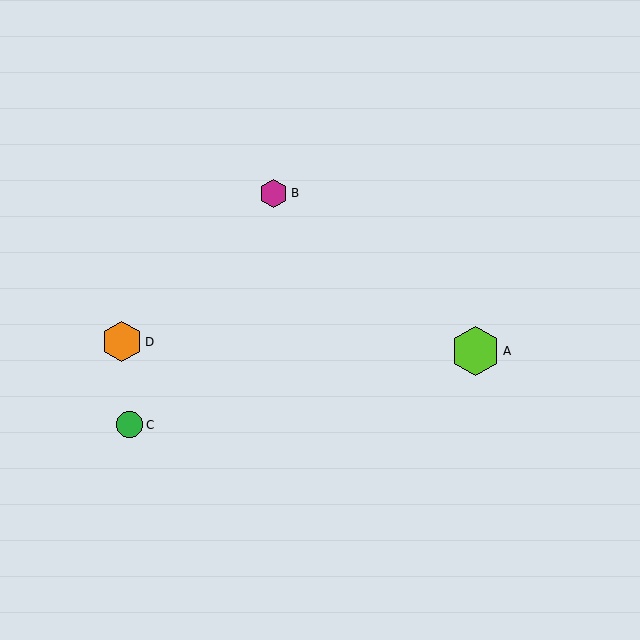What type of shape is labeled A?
Shape A is a lime hexagon.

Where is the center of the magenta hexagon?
The center of the magenta hexagon is at (274, 193).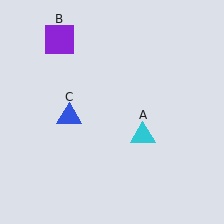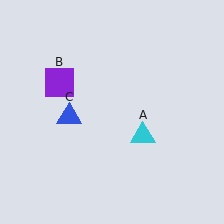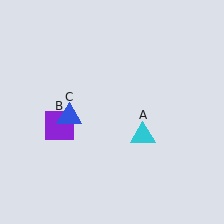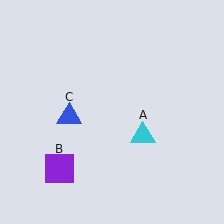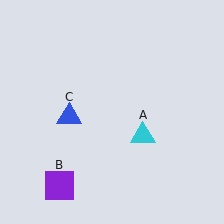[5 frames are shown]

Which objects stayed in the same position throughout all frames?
Cyan triangle (object A) and blue triangle (object C) remained stationary.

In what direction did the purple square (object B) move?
The purple square (object B) moved down.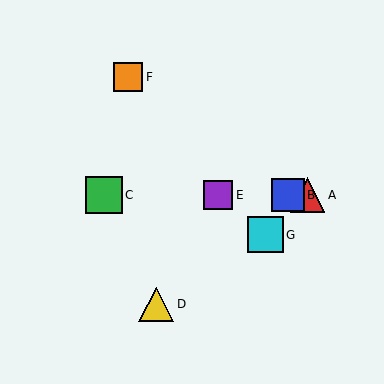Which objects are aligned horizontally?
Objects A, B, C, E are aligned horizontally.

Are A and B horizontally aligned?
Yes, both are at y≈195.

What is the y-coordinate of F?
Object F is at y≈77.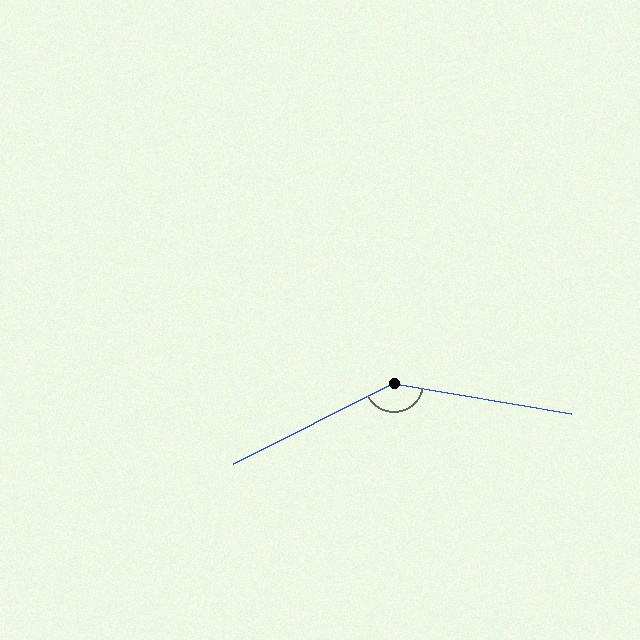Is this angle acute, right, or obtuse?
It is obtuse.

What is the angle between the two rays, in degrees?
Approximately 144 degrees.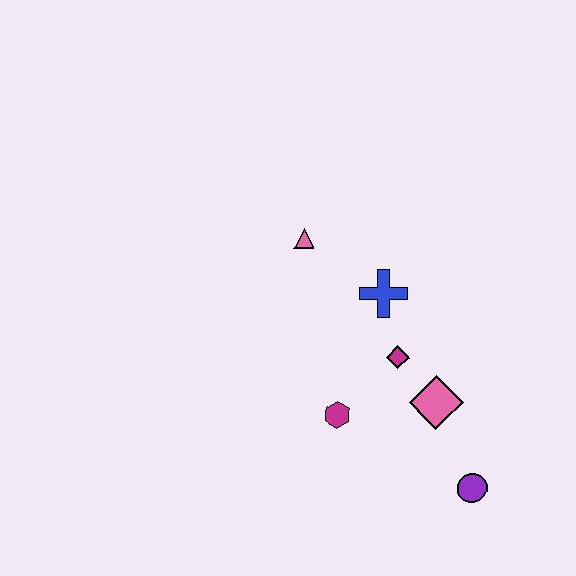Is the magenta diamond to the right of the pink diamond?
No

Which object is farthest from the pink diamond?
The pink triangle is farthest from the pink diamond.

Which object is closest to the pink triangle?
The blue cross is closest to the pink triangle.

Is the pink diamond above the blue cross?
No